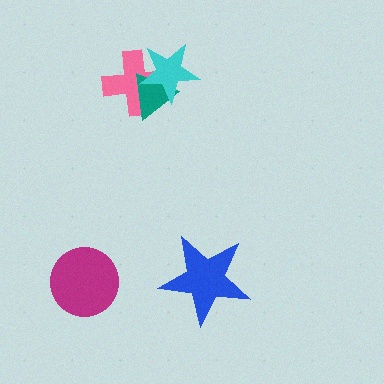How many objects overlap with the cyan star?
2 objects overlap with the cyan star.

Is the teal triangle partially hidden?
Yes, it is partially covered by another shape.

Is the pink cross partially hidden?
Yes, it is partially covered by another shape.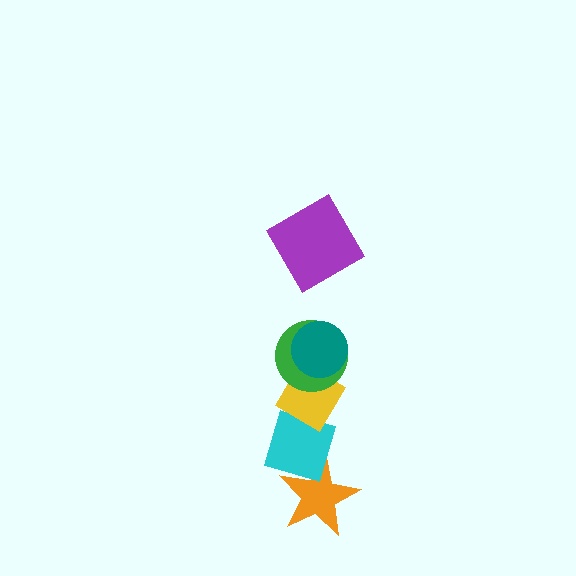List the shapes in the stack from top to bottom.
From top to bottom: the purple diamond, the teal circle, the green circle, the yellow diamond, the cyan diamond, the orange star.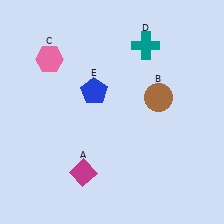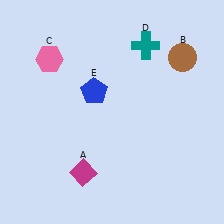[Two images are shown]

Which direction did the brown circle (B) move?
The brown circle (B) moved up.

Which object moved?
The brown circle (B) moved up.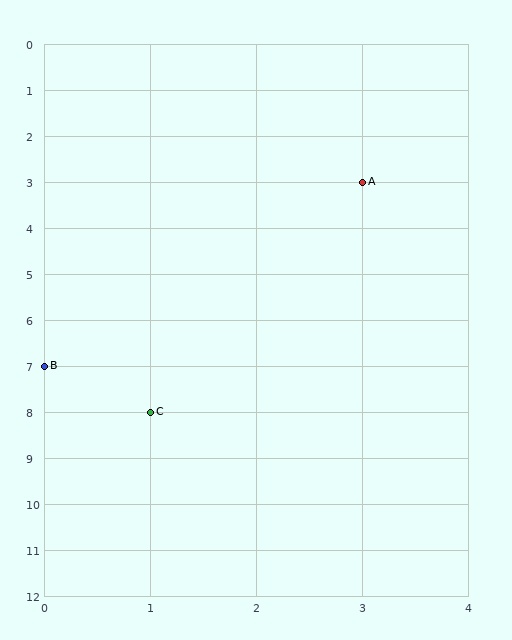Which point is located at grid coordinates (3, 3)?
Point A is at (3, 3).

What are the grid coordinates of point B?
Point B is at grid coordinates (0, 7).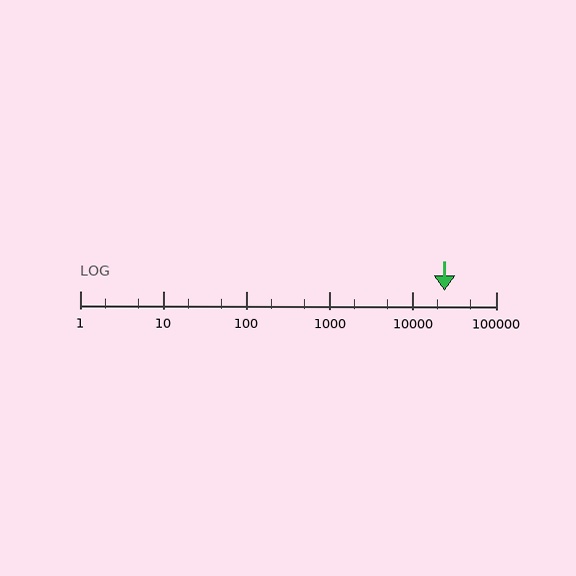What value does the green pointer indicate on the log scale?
The pointer indicates approximately 24000.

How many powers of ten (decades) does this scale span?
The scale spans 5 decades, from 1 to 100000.